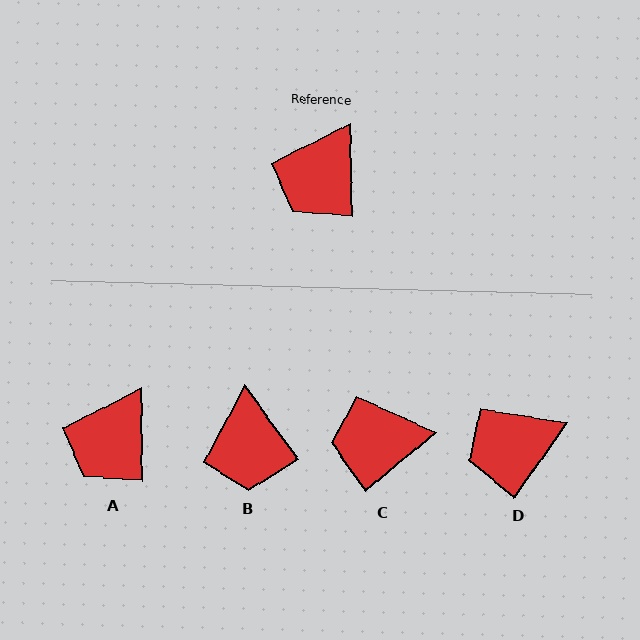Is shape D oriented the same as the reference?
No, it is off by about 36 degrees.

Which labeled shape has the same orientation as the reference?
A.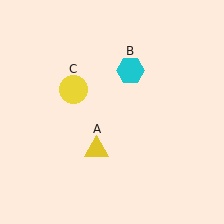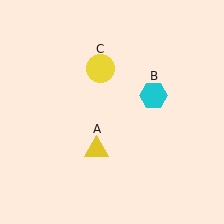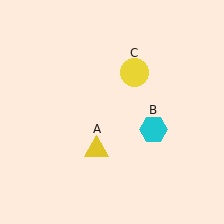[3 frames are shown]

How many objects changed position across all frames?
2 objects changed position: cyan hexagon (object B), yellow circle (object C).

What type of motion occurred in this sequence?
The cyan hexagon (object B), yellow circle (object C) rotated clockwise around the center of the scene.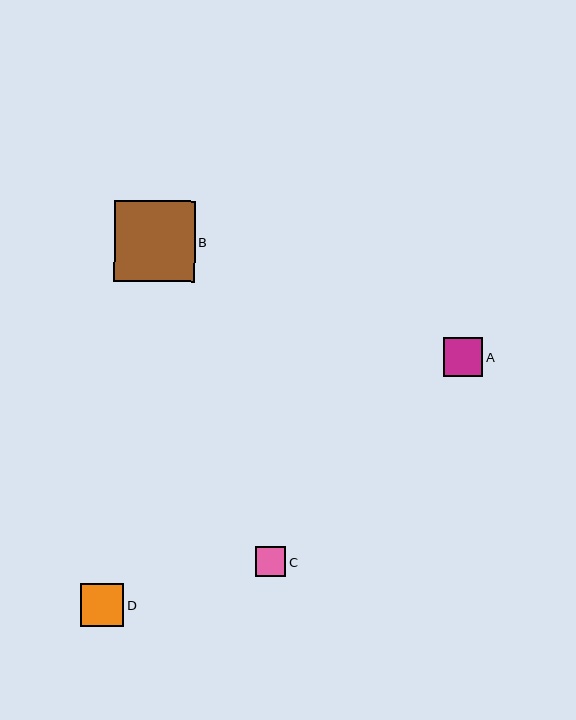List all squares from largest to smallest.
From largest to smallest: B, D, A, C.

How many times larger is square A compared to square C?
Square A is approximately 1.3 times the size of square C.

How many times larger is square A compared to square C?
Square A is approximately 1.3 times the size of square C.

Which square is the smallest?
Square C is the smallest with a size of approximately 30 pixels.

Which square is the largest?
Square B is the largest with a size of approximately 81 pixels.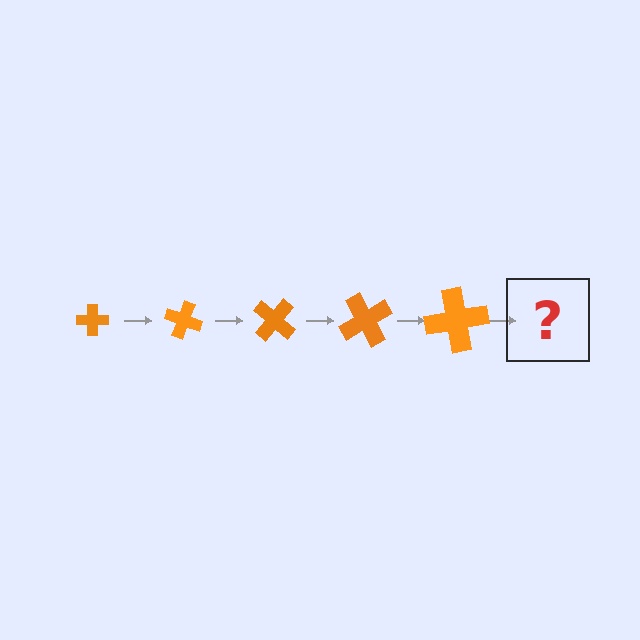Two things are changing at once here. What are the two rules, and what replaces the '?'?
The two rules are that the cross grows larger each step and it rotates 20 degrees each step. The '?' should be a cross, larger than the previous one and rotated 100 degrees from the start.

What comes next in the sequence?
The next element should be a cross, larger than the previous one and rotated 100 degrees from the start.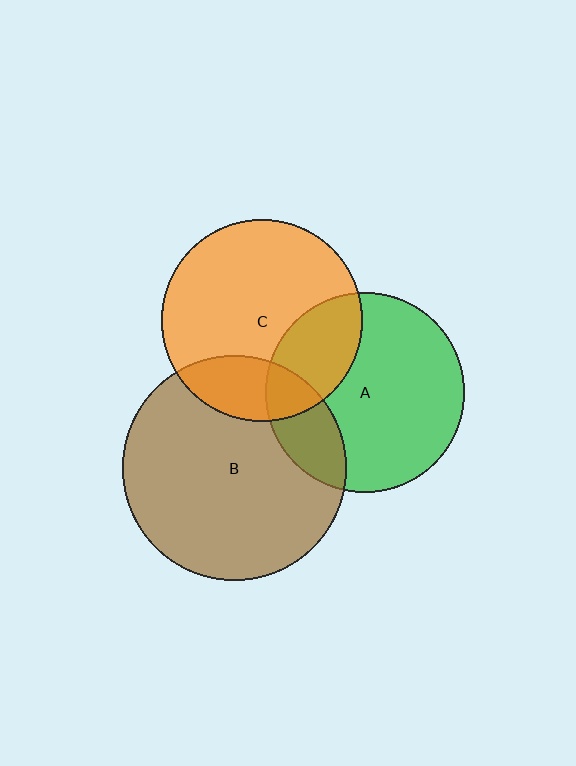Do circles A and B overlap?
Yes.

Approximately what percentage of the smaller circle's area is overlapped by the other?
Approximately 20%.